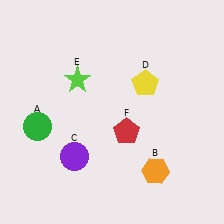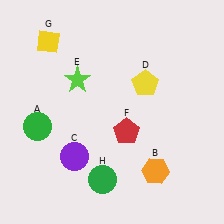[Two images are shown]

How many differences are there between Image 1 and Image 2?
There are 2 differences between the two images.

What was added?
A yellow diamond (G), a green circle (H) were added in Image 2.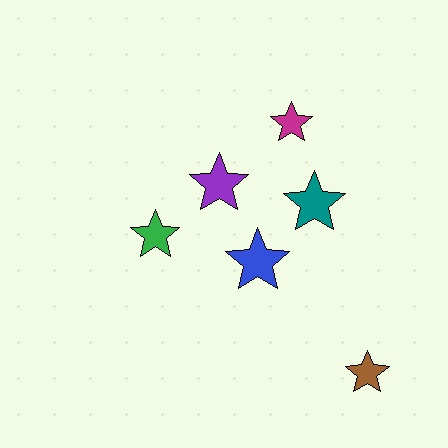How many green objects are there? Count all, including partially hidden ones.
There is 1 green object.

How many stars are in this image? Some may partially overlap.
There are 6 stars.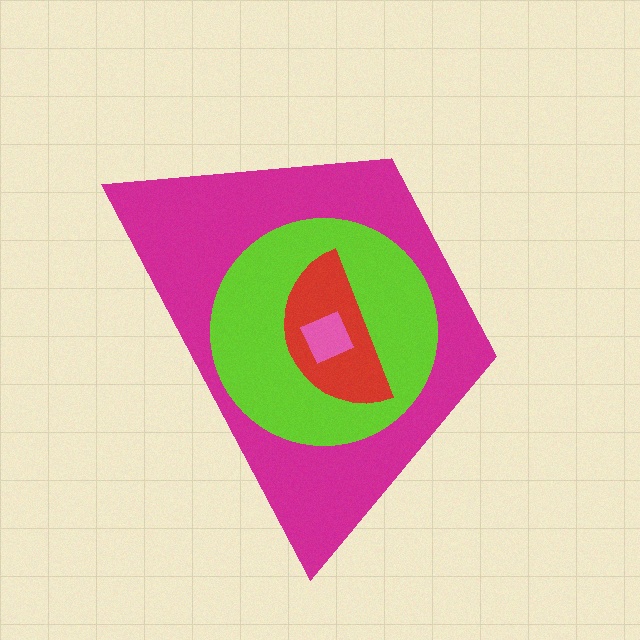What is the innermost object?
The pink square.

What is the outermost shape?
The magenta trapezoid.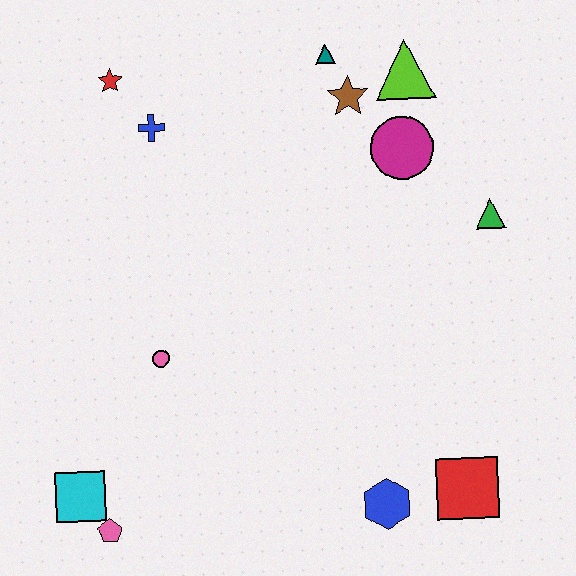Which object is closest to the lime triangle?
The brown star is closest to the lime triangle.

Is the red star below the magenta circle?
No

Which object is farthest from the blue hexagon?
The red star is farthest from the blue hexagon.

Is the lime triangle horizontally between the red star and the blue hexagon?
No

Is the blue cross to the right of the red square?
No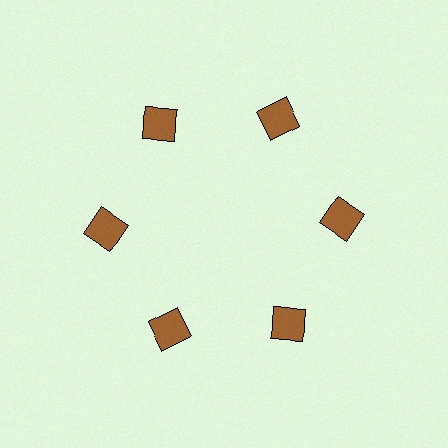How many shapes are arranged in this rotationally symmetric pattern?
There are 6 shapes, arranged in 6 groups of 1.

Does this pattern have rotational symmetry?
Yes, this pattern has 6-fold rotational symmetry. It looks the same after rotating 60 degrees around the center.